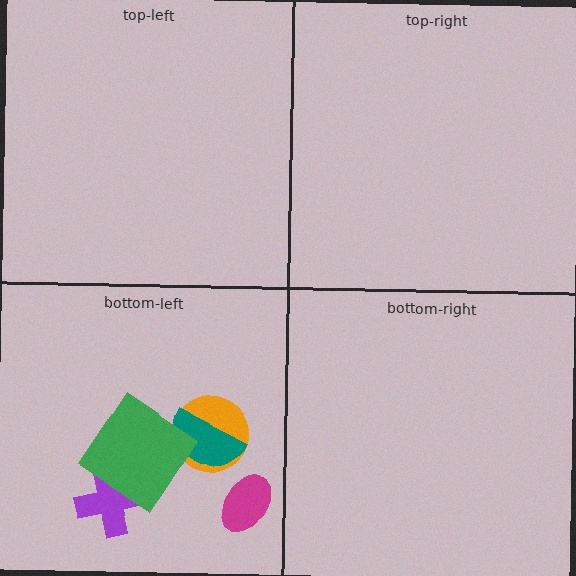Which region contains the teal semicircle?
The bottom-left region.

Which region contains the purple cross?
The bottom-left region.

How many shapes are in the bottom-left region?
5.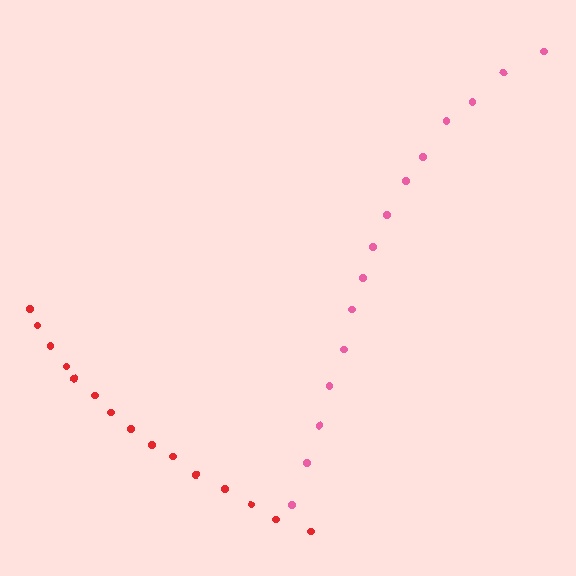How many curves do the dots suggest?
There are 2 distinct paths.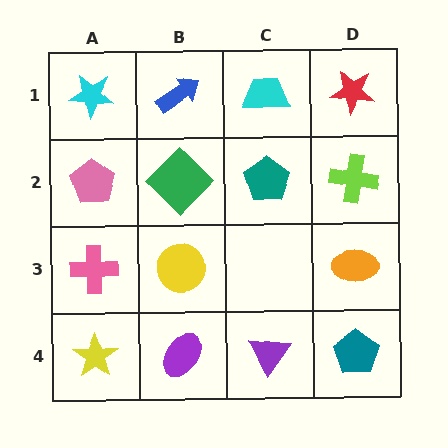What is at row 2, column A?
A pink pentagon.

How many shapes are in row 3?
3 shapes.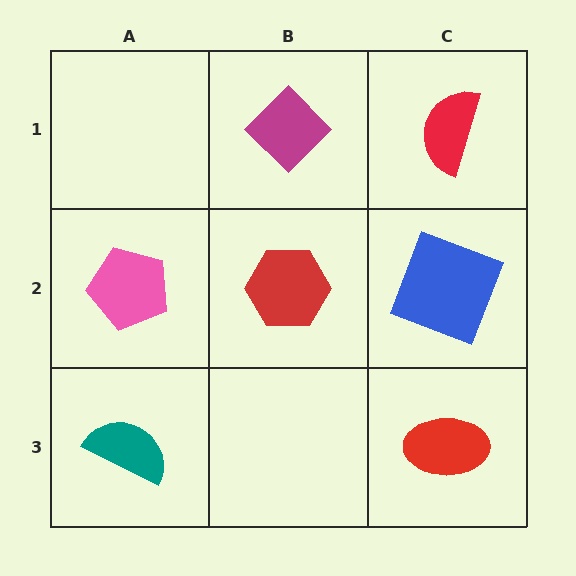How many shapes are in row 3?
2 shapes.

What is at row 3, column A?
A teal semicircle.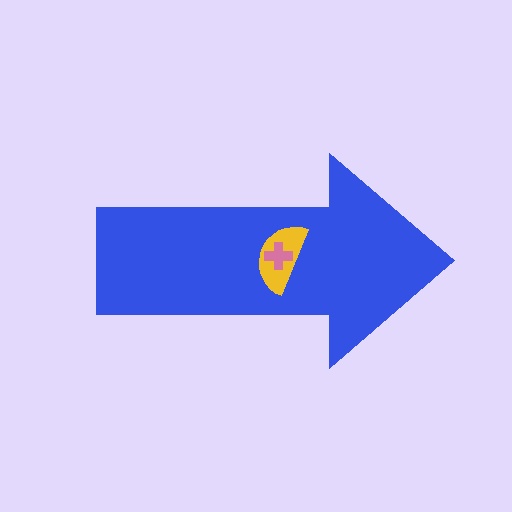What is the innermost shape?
The pink cross.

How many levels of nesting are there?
3.